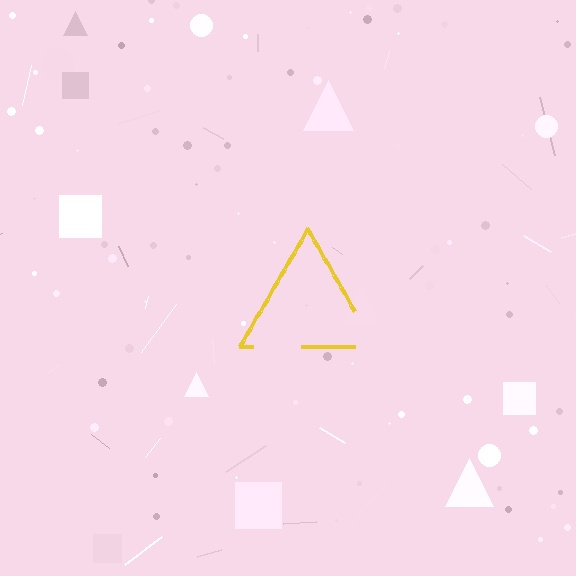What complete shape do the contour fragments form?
The contour fragments form a triangle.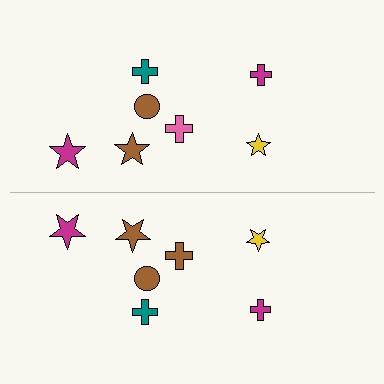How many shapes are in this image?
There are 14 shapes in this image.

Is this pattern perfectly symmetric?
No, the pattern is not perfectly symmetric. The brown cross on the bottom side breaks the symmetry — its mirror counterpart is pink.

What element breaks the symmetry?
The brown cross on the bottom side breaks the symmetry — its mirror counterpart is pink.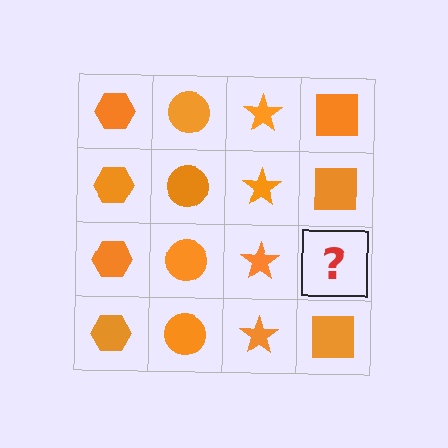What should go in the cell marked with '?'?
The missing cell should contain an orange square.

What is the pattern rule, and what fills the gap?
The rule is that each column has a consistent shape. The gap should be filled with an orange square.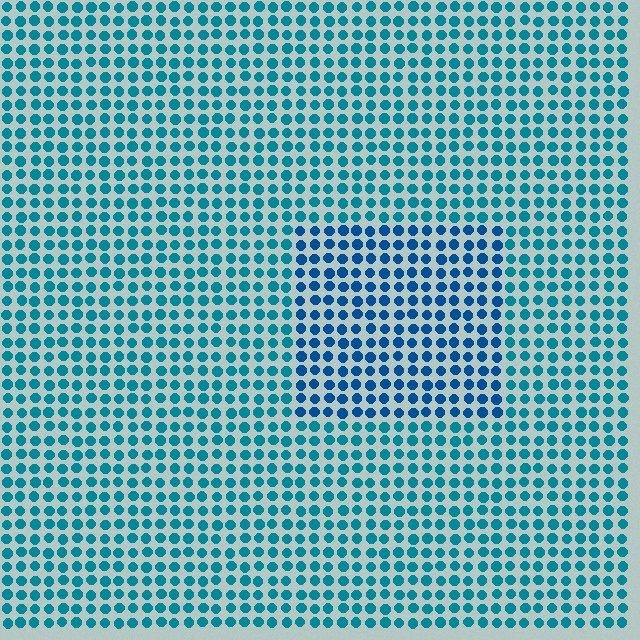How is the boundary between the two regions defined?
The boundary is defined purely by a slight shift in hue (about 22 degrees). Spacing, size, and orientation are identical on both sides.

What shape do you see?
I see a rectangle.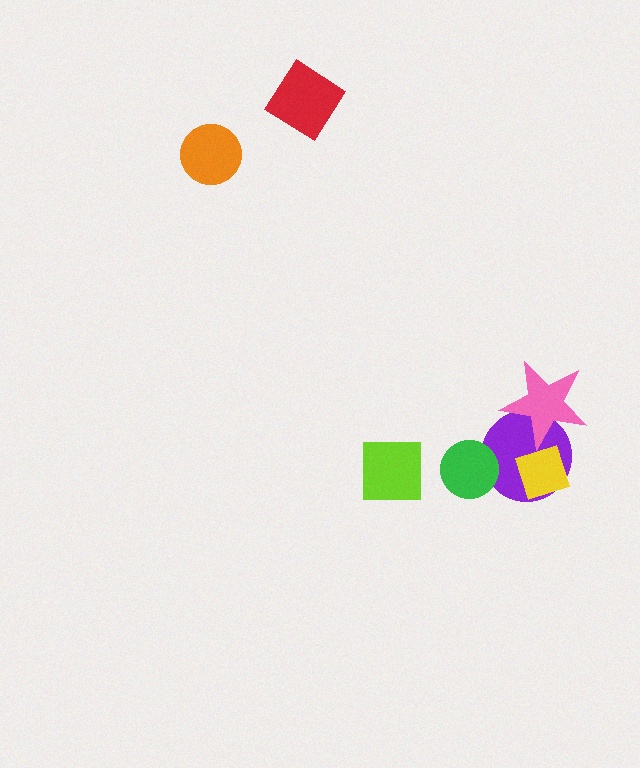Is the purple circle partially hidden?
Yes, it is partially covered by another shape.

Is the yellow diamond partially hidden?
Yes, it is partially covered by another shape.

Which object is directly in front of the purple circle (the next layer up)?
The green circle is directly in front of the purple circle.